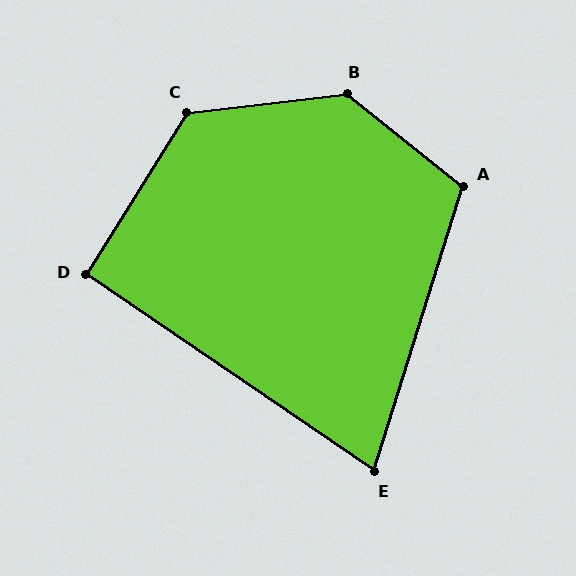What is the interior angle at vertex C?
Approximately 128 degrees (obtuse).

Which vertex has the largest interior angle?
B, at approximately 135 degrees.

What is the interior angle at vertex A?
Approximately 111 degrees (obtuse).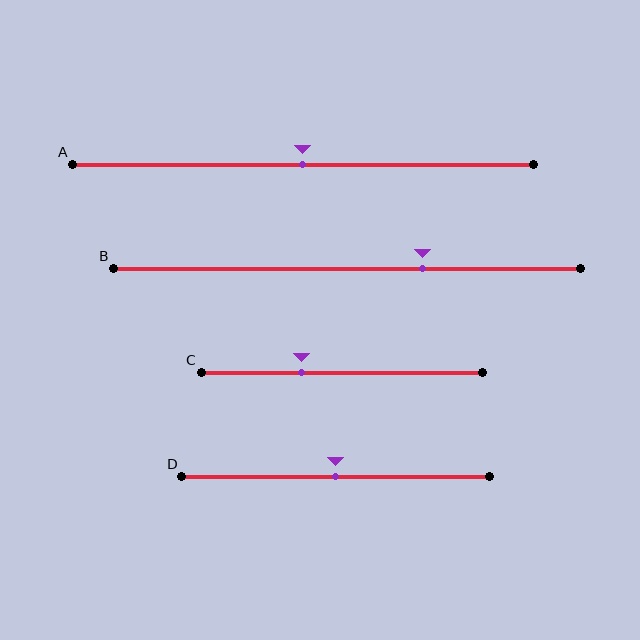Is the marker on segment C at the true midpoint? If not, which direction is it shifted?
No, the marker on segment C is shifted to the left by about 14% of the segment length.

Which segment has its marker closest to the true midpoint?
Segment A has its marker closest to the true midpoint.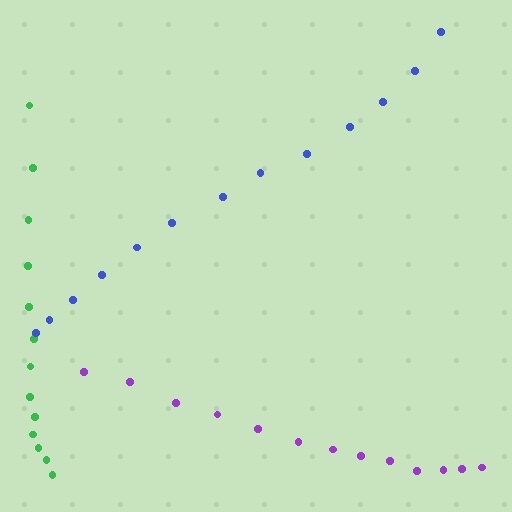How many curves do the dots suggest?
There are 3 distinct paths.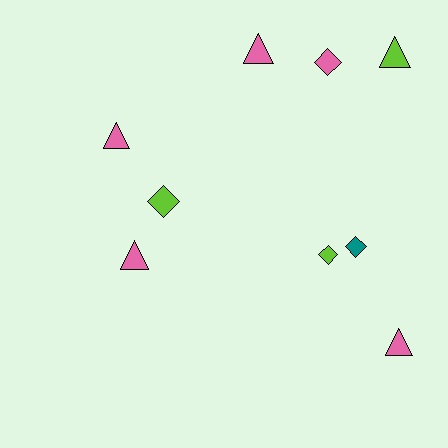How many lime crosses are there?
There are no lime crosses.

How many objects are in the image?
There are 9 objects.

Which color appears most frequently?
Pink, with 5 objects.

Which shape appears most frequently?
Triangle, with 5 objects.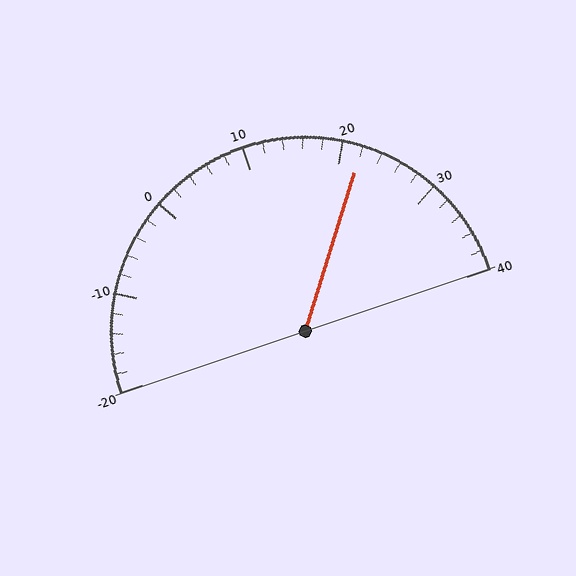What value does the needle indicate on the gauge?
The needle indicates approximately 22.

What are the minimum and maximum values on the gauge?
The gauge ranges from -20 to 40.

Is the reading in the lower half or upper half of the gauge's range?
The reading is in the upper half of the range (-20 to 40).